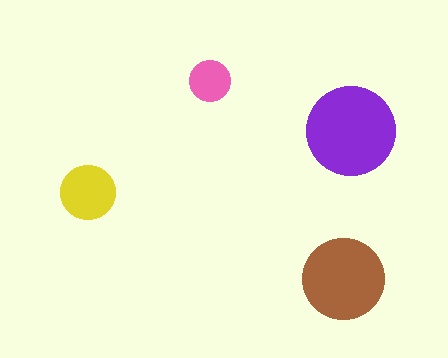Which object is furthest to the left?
The yellow circle is leftmost.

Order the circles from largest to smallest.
the purple one, the brown one, the yellow one, the pink one.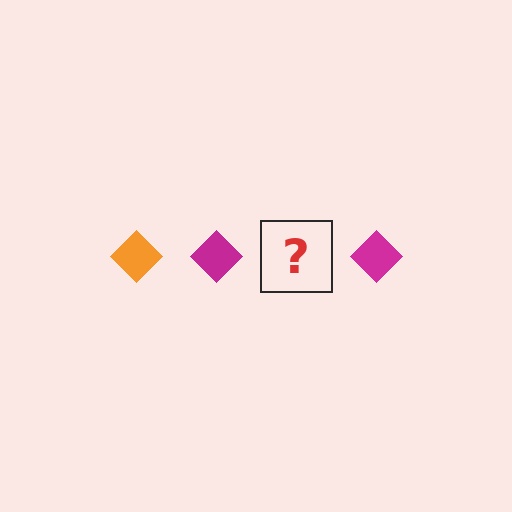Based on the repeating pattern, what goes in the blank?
The blank should be an orange diamond.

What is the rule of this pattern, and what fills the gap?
The rule is that the pattern cycles through orange, magenta diamonds. The gap should be filled with an orange diamond.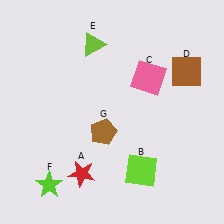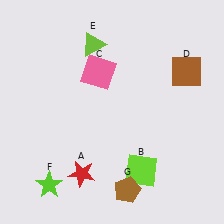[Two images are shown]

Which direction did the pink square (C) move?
The pink square (C) moved left.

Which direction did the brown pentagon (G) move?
The brown pentagon (G) moved down.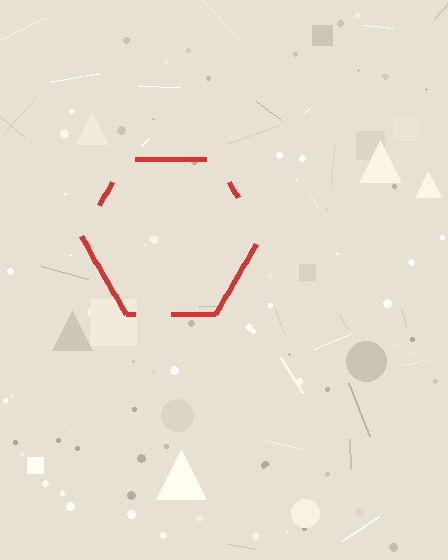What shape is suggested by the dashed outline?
The dashed outline suggests a hexagon.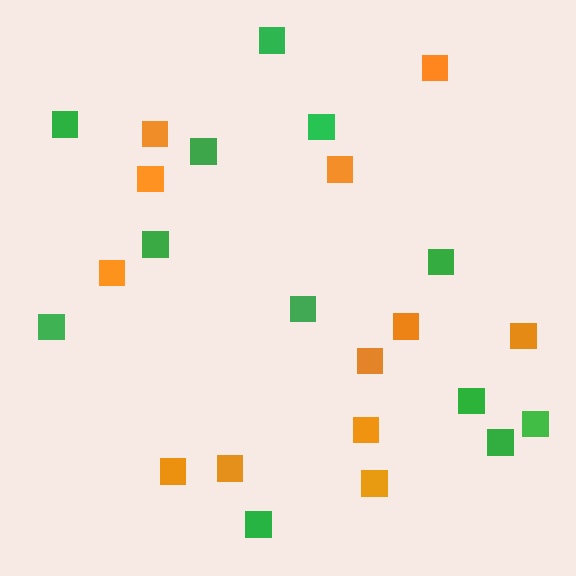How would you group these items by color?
There are 2 groups: one group of green squares (12) and one group of orange squares (12).